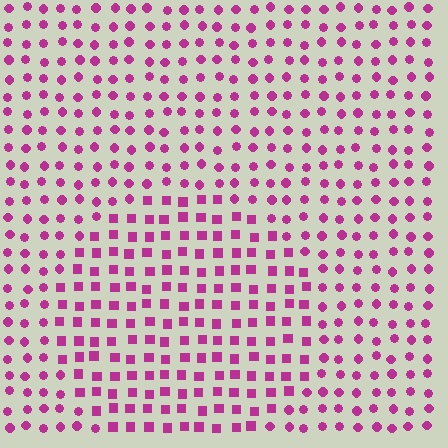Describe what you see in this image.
The image is filled with small magenta elements arranged in a uniform grid. A circle-shaped region contains squares, while the surrounding area contains circles. The boundary is defined purely by the change in element shape.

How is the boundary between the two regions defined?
The boundary is defined by a change in element shape: squares inside vs. circles outside. All elements share the same color and spacing.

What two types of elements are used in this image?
The image uses squares inside the circle region and circles outside it.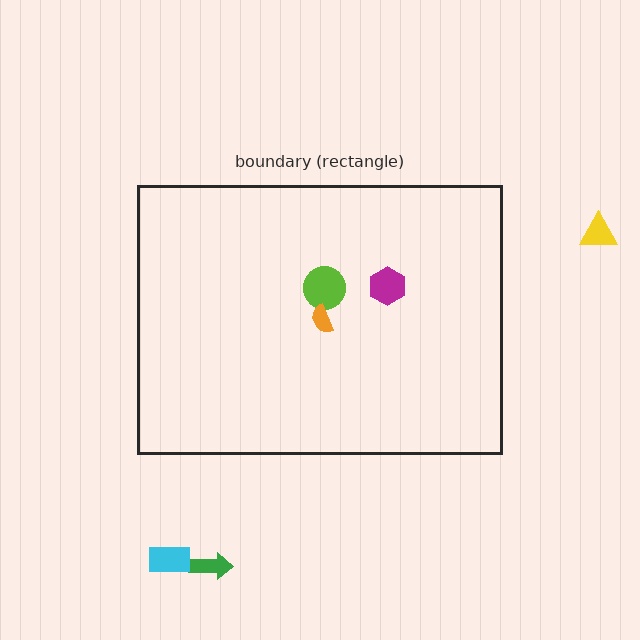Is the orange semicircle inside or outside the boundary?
Inside.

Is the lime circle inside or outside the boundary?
Inside.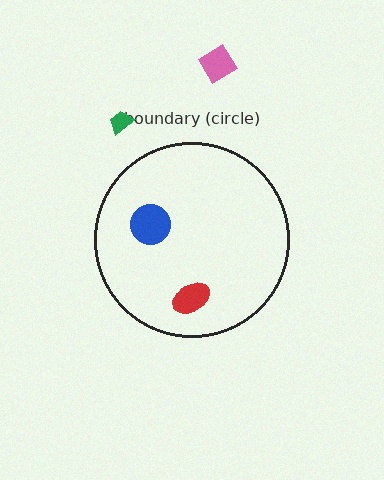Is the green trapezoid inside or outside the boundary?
Outside.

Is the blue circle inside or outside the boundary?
Inside.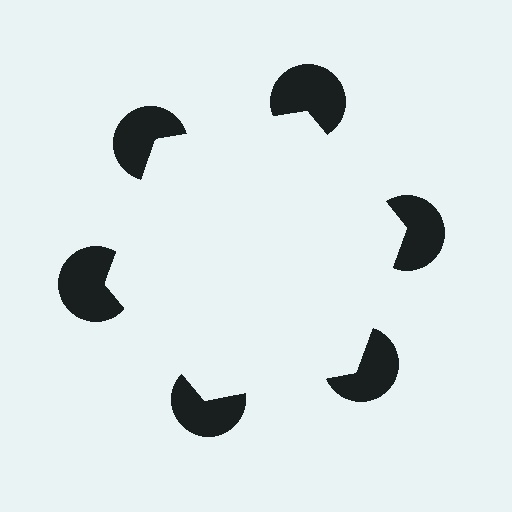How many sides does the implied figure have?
6 sides.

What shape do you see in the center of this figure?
An illusory hexagon — its edges are inferred from the aligned wedge cuts in the pac-man discs, not physically drawn.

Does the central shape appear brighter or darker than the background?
It typically appears slightly brighter than the background, even though no actual brightness change is drawn.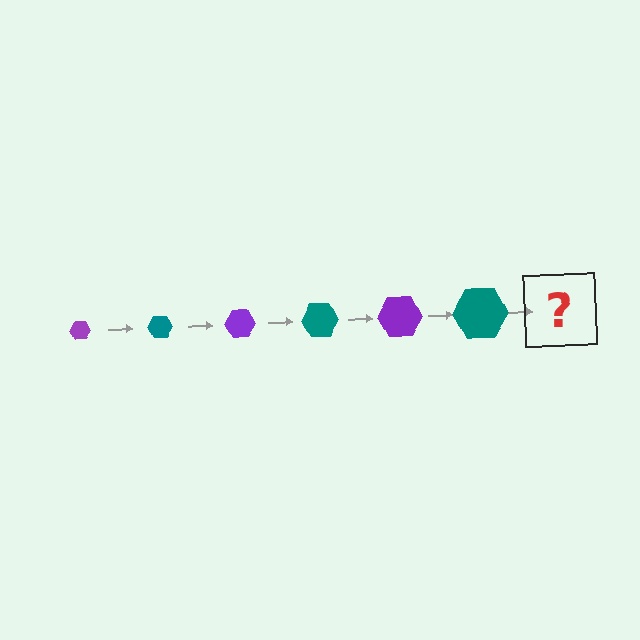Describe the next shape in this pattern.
It should be a purple hexagon, larger than the previous one.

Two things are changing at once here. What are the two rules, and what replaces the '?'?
The two rules are that the hexagon grows larger each step and the color cycles through purple and teal. The '?' should be a purple hexagon, larger than the previous one.